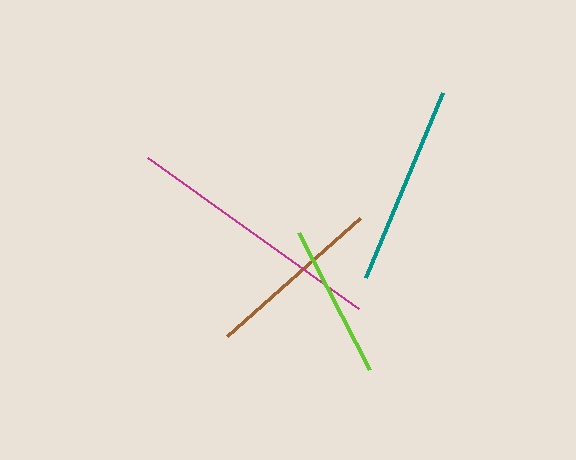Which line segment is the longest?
The magenta line is the longest at approximately 260 pixels.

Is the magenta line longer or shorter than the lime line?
The magenta line is longer than the lime line.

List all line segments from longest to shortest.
From longest to shortest: magenta, teal, brown, lime.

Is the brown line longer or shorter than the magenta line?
The magenta line is longer than the brown line.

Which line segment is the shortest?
The lime line is the shortest at approximately 154 pixels.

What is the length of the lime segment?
The lime segment is approximately 154 pixels long.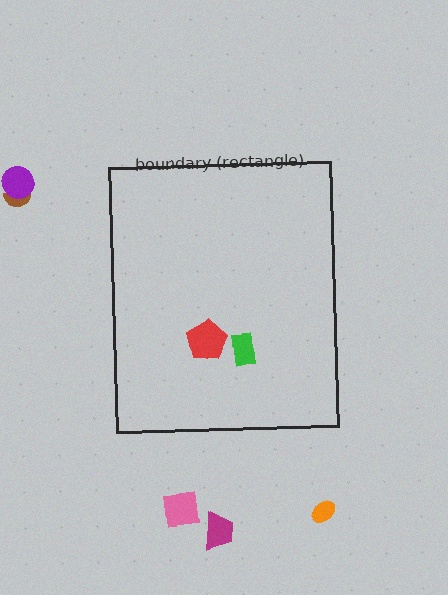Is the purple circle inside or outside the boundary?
Outside.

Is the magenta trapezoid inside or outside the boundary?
Outside.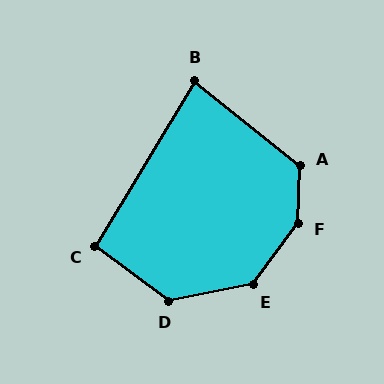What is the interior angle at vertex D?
Approximately 133 degrees (obtuse).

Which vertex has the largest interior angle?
F, at approximately 145 degrees.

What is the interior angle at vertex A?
Approximately 127 degrees (obtuse).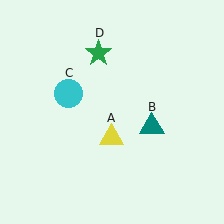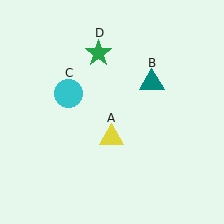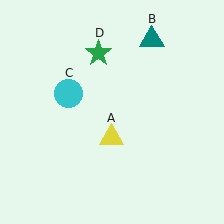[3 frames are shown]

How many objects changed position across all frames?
1 object changed position: teal triangle (object B).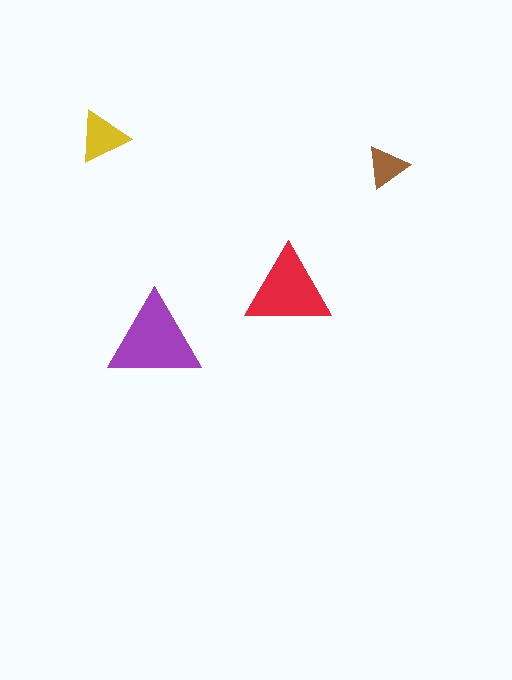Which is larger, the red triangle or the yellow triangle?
The red one.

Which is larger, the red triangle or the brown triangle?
The red one.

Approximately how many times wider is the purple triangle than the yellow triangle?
About 2 times wider.